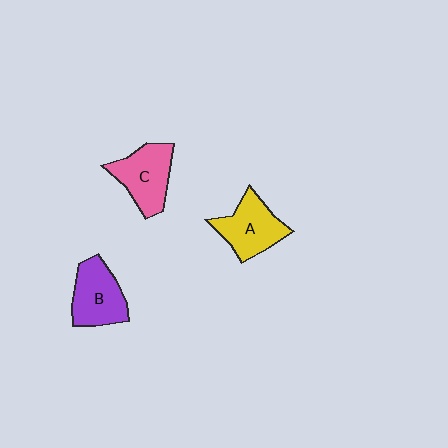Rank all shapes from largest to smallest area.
From largest to smallest: C (pink), A (yellow), B (purple).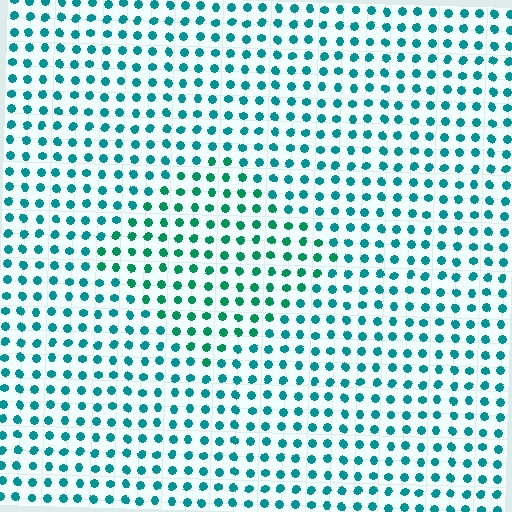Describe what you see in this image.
The image is filled with small teal elements in a uniform arrangement. A diamond-shaped region is visible where the elements are tinted to a slightly different hue, forming a subtle color boundary.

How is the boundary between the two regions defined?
The boundary is defined purely by a slight shift in hue (about 25 degrees). Spacing, size, and orientation are identical on both sides.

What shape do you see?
I see a diamond.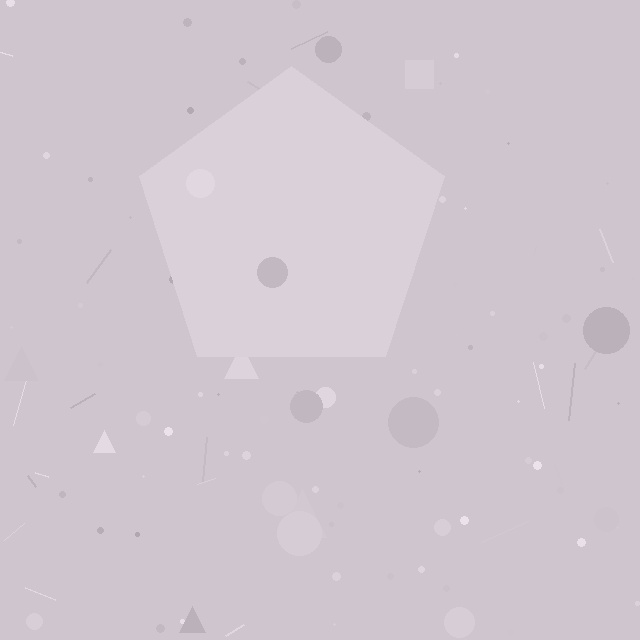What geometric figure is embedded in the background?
A pentagon is embedded in the background.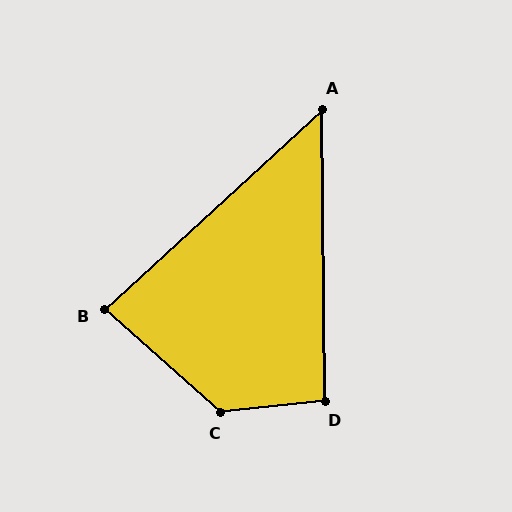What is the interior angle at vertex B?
Approximately 84 degrees (acute).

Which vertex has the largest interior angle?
C, at approximately 132 degrees.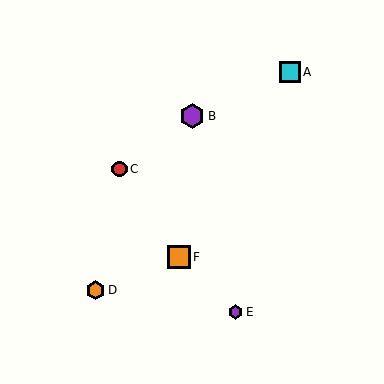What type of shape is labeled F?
Shape F is an orange square.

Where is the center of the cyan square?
The center of the cyan square is at (290, 72).